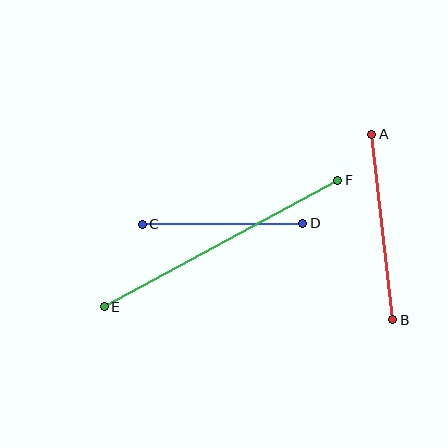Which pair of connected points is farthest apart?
Points E and F are farthest apart.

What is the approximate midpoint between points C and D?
The midpoint is at approximately (223, 224) pixels.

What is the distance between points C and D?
The distance is approximately 160 pixels.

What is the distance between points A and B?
The distance is approximately 187 pixels.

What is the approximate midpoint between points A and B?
The midpoint is at approximately (382, 227) pixels.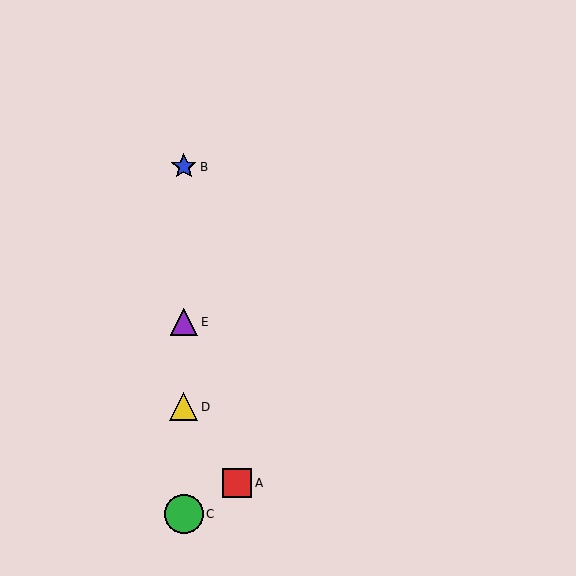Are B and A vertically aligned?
No, B is at x≈184 and A is at x≈237.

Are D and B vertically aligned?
Yes, both are at x≈184.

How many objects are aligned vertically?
4 objects (B, C, D, E) are aligned vertically.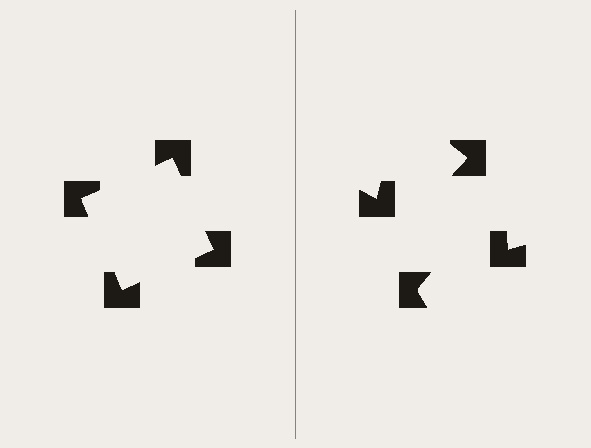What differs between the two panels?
The notched squares are positioned identically on both sides; only the wedge orientations differ. On the left they align to a square; on the right they are misaligned.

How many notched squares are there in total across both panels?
8 — 4 on each side.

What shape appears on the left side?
An illusory square.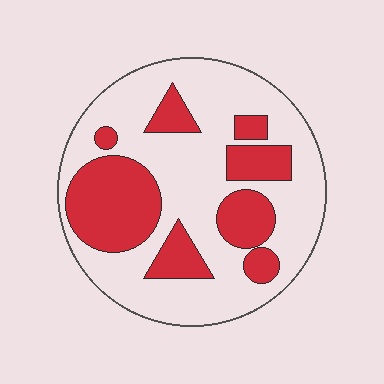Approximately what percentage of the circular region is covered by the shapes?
Approximately 35%.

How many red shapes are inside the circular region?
8.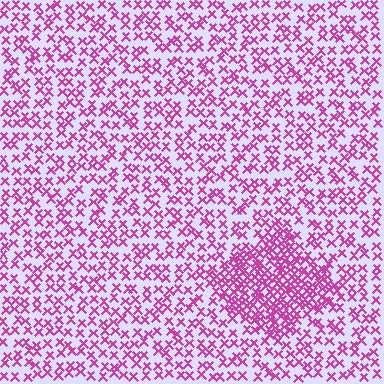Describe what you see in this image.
The image contains small magenta elements arranged at two different densities. A diamond-shaped region is visible where the elements are more densely packed than the surrounding area.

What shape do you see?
I see a diamond.